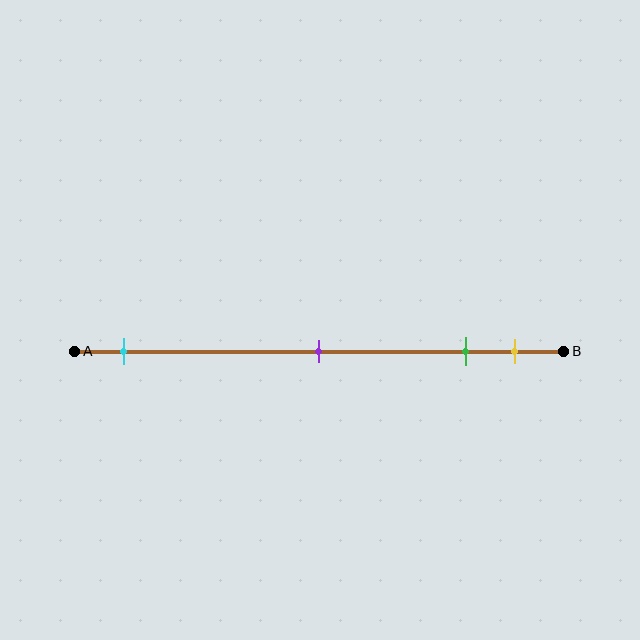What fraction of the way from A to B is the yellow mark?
The yellow mark is approximately 90% (0.9) of the way from A to B.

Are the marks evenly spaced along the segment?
No, the marks are not evenly spaced.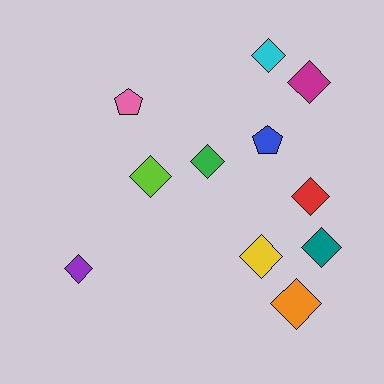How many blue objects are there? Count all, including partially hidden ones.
There is 1 blue object.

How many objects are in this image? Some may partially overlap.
There are 11 objects.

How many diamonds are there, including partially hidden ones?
There are 9 diamonds.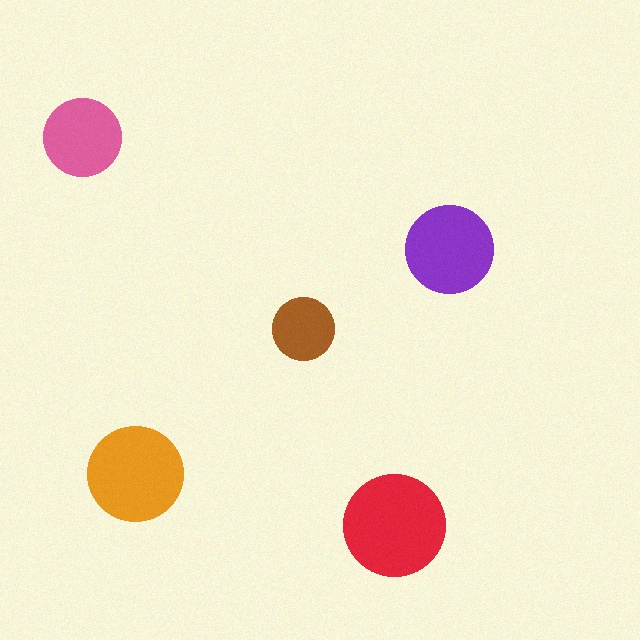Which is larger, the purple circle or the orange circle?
The orange one.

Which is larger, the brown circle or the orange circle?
The orange one.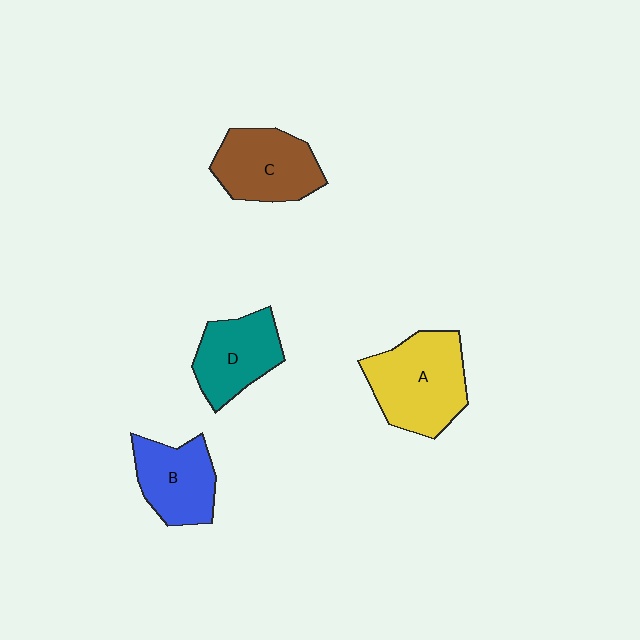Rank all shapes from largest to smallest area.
From largest to smallest: A (yellow), C (brown), D (teal), B (blue).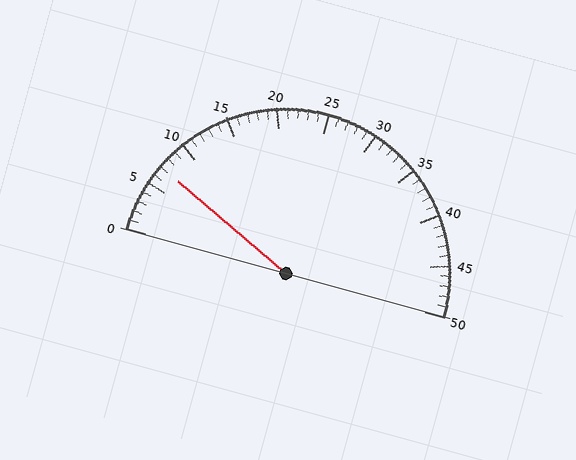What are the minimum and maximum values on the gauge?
The gauge ranges from 0 to 50.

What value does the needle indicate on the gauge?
The needle indicates approximately 7.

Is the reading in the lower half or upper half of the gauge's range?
The reading is in the lower half of the range (0 to 50).